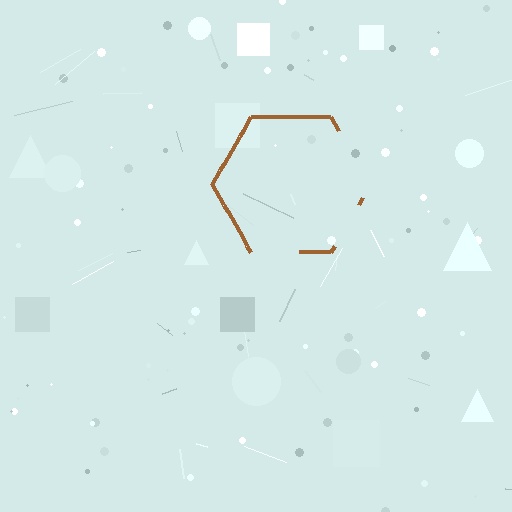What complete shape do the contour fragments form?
The contour fragments form a hexagon.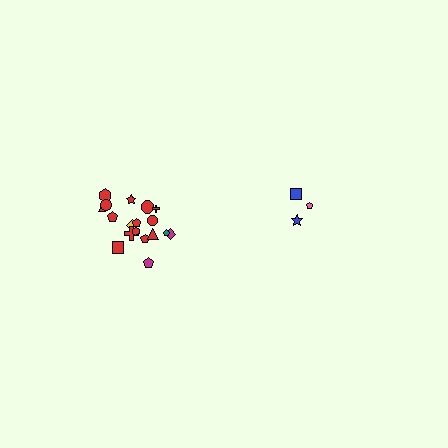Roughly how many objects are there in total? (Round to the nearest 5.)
Roughly 20 objects in total.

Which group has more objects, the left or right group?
The left group.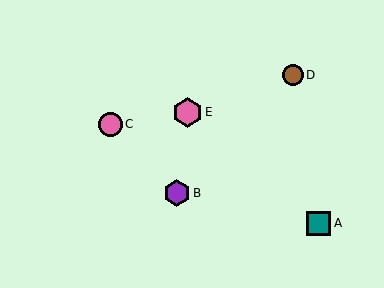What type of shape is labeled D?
Shape D is a brown circle.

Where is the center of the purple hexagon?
The center of the purple hexagon is at (177, 193).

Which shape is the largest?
The pink hexagon (labeled E) is the largest.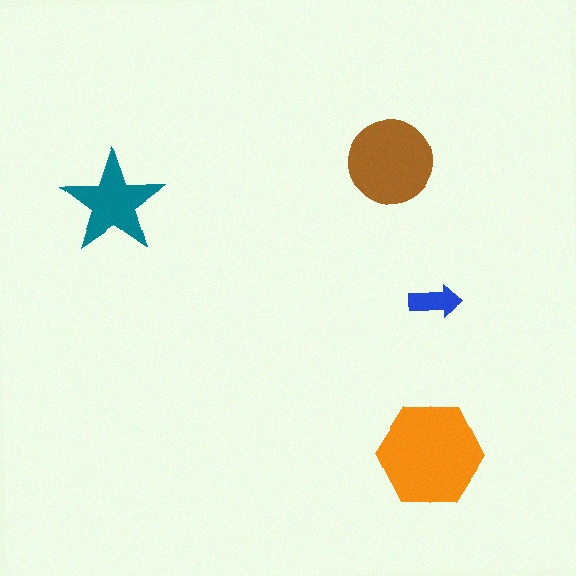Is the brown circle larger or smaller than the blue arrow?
Larger.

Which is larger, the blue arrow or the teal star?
The teal star.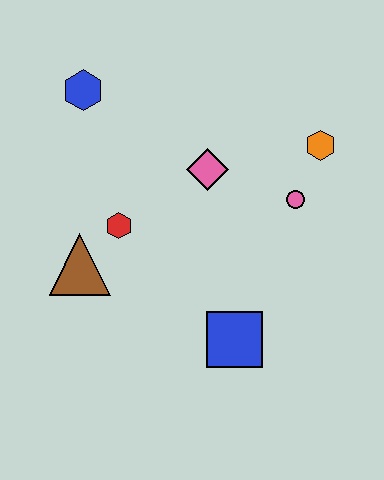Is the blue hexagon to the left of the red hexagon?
Yes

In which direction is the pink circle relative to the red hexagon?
The pink circle is to the right of the red hexagon.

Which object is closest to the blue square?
The pink circle is closest to the blue square.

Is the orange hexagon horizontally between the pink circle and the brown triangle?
No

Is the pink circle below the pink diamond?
Yes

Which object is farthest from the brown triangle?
The orange hexagon is farthest from the brown triangle.